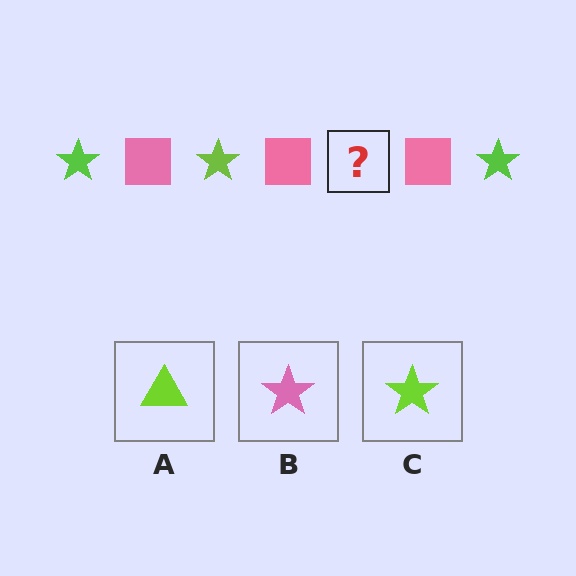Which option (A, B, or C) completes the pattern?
C.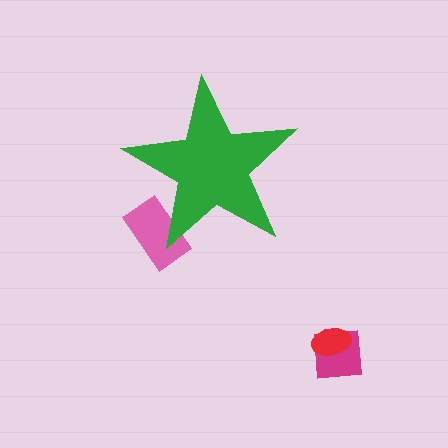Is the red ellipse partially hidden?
No, the red ellipse is fully visible.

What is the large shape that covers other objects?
A green star.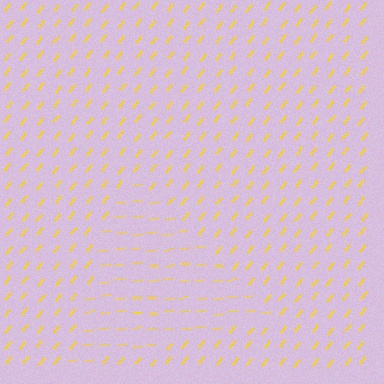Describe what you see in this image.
The image is filled with small yellow line segments. A triangle region in the image has lines oriented differently from the surrounding lines, creating a visible texture boundary.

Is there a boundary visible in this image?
Yes, there is a texture boundary formed by a change in line orientation.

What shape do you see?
I see a triangle.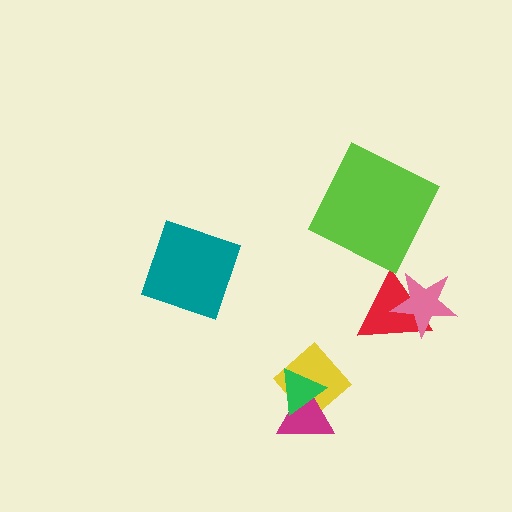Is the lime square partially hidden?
No, no other shape covers it.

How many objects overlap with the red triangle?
1 object overlaps with the red triangle.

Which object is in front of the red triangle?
The pink star is in front of the red triangle.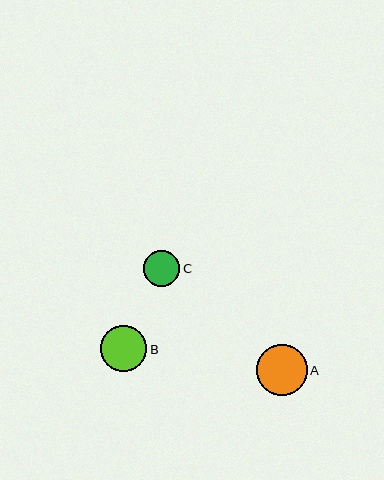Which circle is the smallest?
Circle C is the smallest with a size of approximately 36 pixels.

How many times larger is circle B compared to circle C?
Circle B is approximately 1.3 times the size of circle C.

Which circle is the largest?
Circle A is the largest with a size of approximately 51 pixels.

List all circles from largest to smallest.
From largest to smallest: A, B, C.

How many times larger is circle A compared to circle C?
Circle A is approximately 1.4 times the size of circle C.